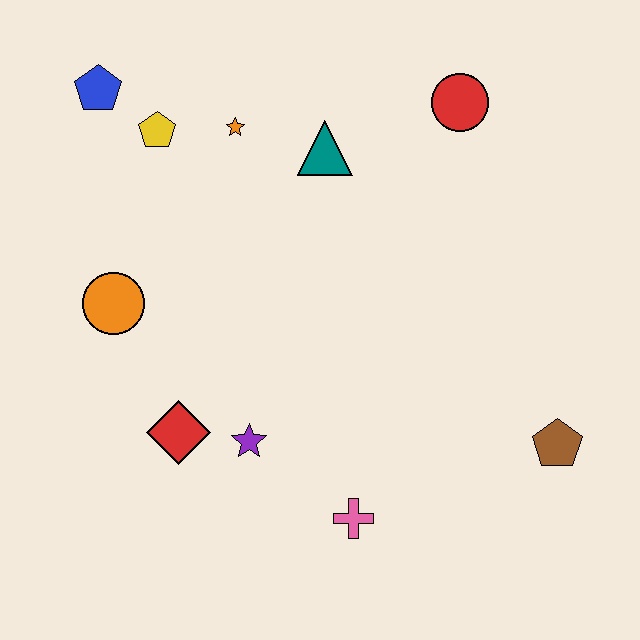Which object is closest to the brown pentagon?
The pink cross is closest to the brown pentagon.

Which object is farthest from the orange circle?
The brown pentagon is farthest from the orange circle.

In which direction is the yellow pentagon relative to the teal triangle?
The yellow pentagon is to the left of the teal triangle.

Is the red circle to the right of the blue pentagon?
Yes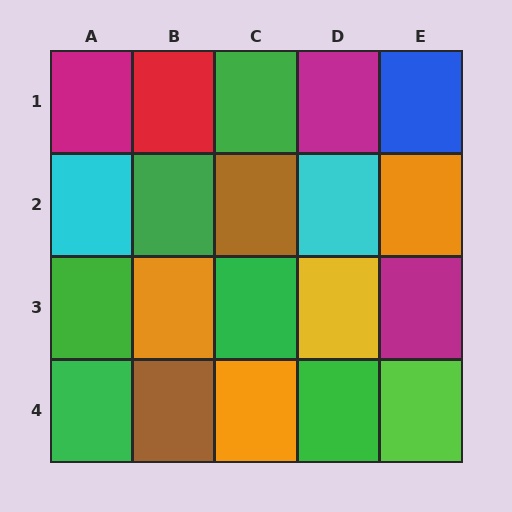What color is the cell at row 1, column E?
Blue.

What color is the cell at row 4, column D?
Green.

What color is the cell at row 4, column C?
Orange.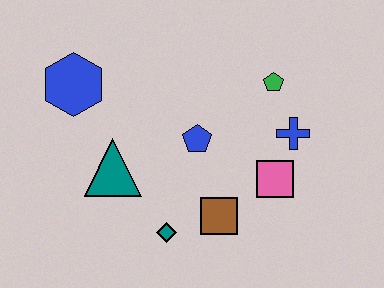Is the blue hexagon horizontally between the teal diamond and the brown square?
No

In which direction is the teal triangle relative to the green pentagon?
The teal triangle is to the left of the green pentagon.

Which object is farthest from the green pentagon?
The blue hexagon is farthest from the green pentagon.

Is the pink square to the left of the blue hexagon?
No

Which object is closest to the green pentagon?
The blue cross is closest to the green pentagon.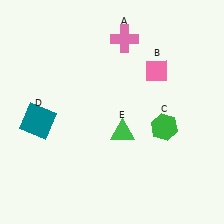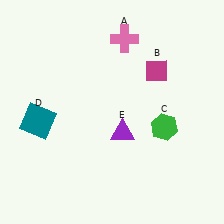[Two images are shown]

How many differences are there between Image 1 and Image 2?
There are 2 differences between the two images.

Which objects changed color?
B changed from pink to magenta. E changed from green to purple.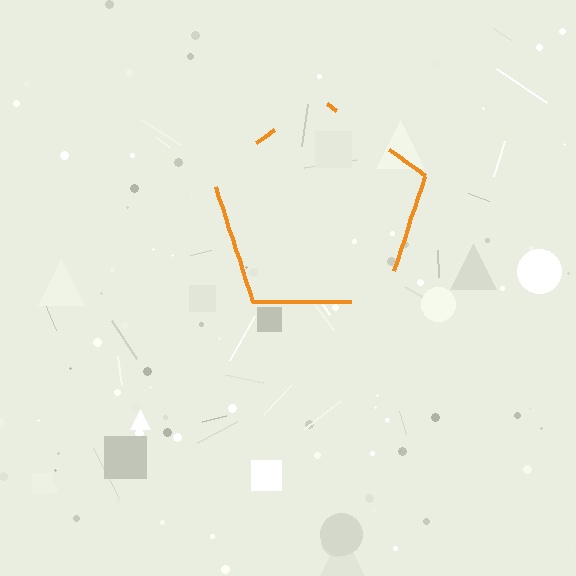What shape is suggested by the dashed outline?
The dashed outline suggests a pentagon.